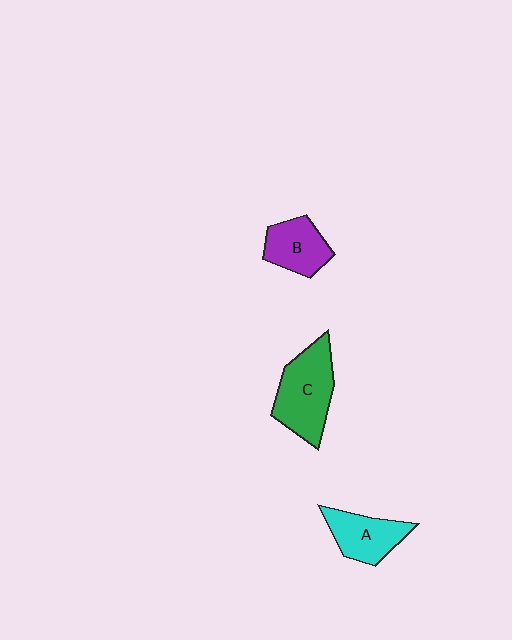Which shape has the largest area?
Shape C (green).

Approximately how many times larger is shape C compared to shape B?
Approximately 1.5 times.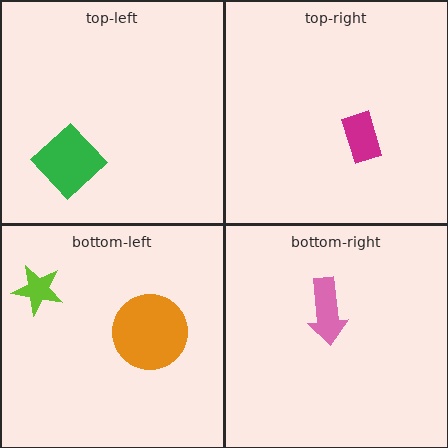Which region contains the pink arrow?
The bottom-right region.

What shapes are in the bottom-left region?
The orange circle, the lime star.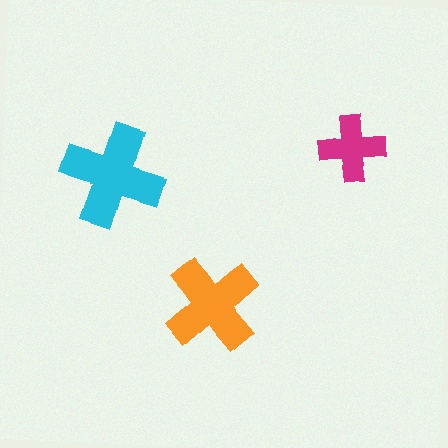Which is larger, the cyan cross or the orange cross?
The cyan one.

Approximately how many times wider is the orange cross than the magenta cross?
About 1.5 times wider.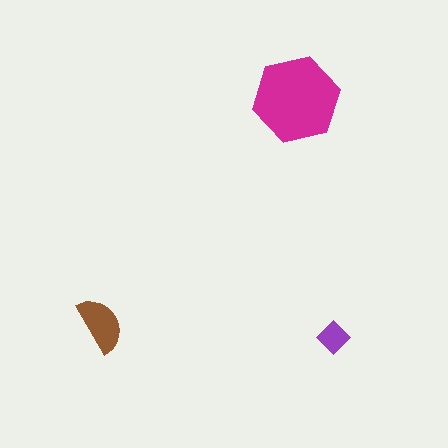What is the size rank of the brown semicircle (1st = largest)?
2nd.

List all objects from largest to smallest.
The magenta hexagon, the brown semicircle, the purple diamond.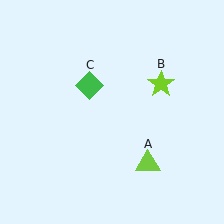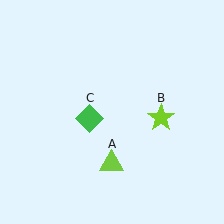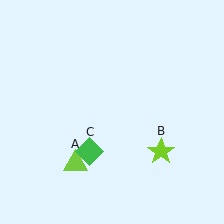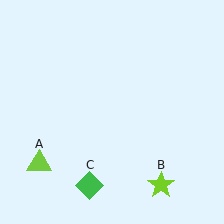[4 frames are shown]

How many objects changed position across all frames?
3 objects changed position: lime triangle (object A), lime star (object B), green diamond (object C).